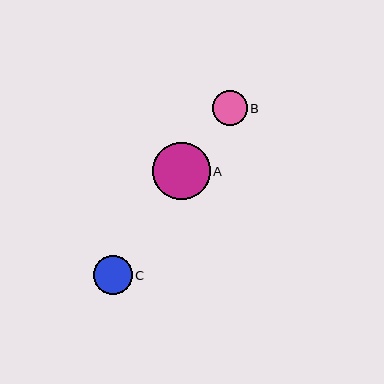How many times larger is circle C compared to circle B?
Circle C is approximately 1.1 times the size of circle B.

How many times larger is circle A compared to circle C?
Circle A is approximately 1.5 times the size of circle C.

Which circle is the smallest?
Circle B is the smallest with a size of approximately 34 pixels.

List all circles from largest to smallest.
From largest to smallest: A, C, B.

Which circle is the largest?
Circle A is the largest with a size of approximately 58 pixels.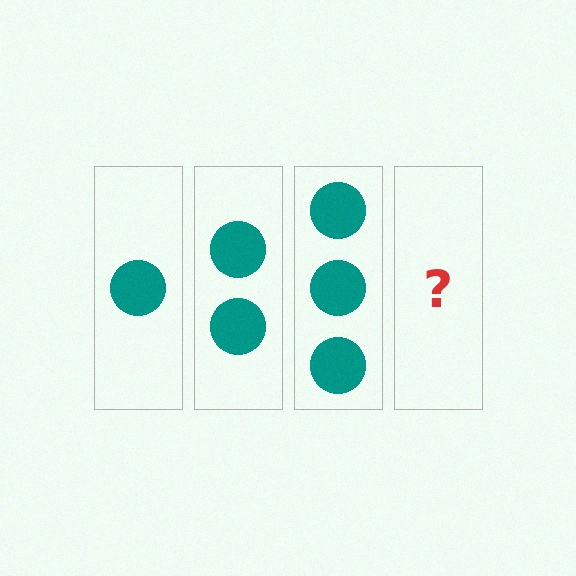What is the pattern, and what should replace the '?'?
The pattern is that each step adds one more circle. The '?' should be 4 circles.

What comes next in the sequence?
The next element should be 4 circles.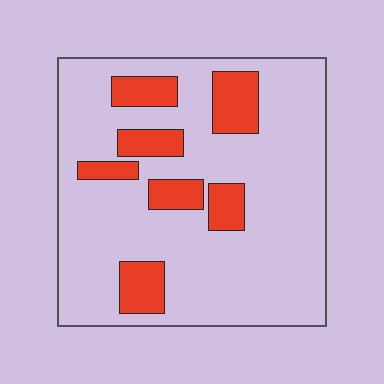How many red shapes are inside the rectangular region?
7.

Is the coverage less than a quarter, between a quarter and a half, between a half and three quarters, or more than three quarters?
Less than a quarter.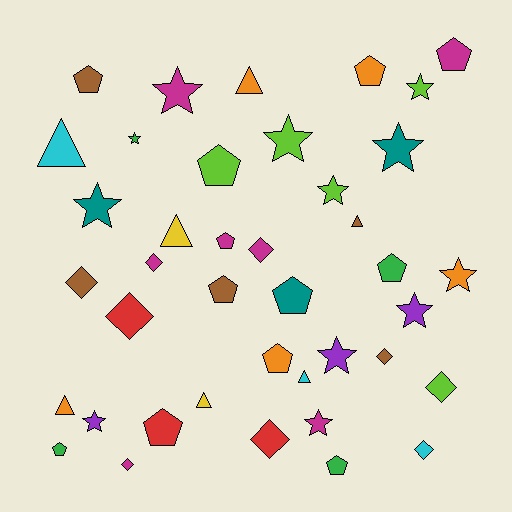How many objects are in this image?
There are 40 objects.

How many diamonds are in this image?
There are 9 diamonds.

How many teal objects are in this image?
There are 3 teal objects.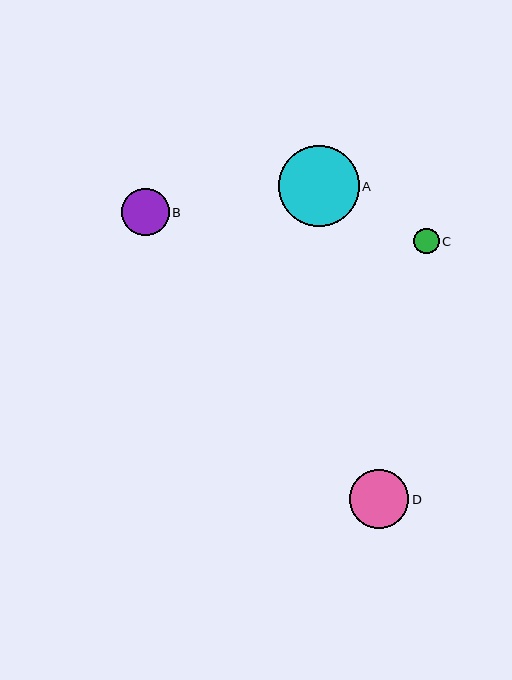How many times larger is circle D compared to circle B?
Circle D is approximately 1.2 times the size of circle B.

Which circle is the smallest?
Circle C is the smallest with a size of approximately 25 pixels.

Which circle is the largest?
Circle A is the largest with a size of approximately 81 pixels.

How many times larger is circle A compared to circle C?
Circle A is approximately 3.2 times the size of circle C.